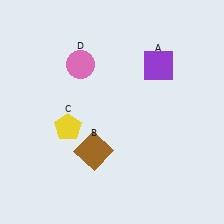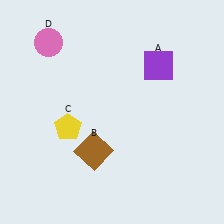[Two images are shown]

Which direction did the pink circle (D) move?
The pink circle (D) moved left.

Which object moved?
The pink circle (D) moved left.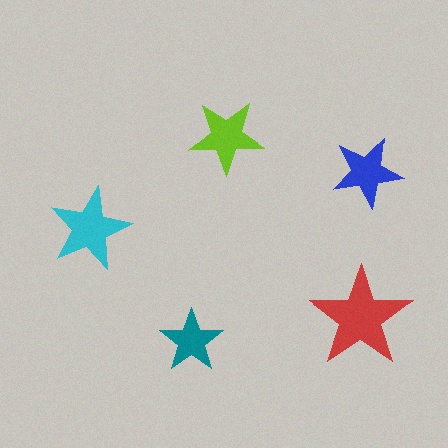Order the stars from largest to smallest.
the red one, the cyan one, the lime one, the blue one, the teal one.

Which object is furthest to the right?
The blue star is rightmost.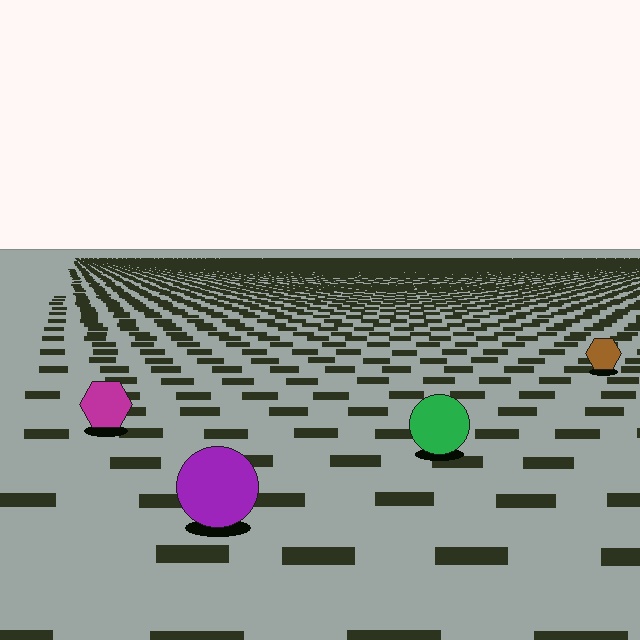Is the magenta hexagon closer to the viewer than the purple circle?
No. The purple circle is closer — you can tell from the texture gradient: the ground texture is coarser near it.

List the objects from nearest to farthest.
From nearest to farthest: the purple circle, the green circle, the magenta hexagon, the brown hexagon.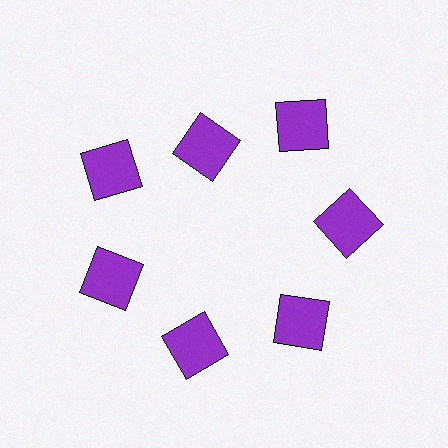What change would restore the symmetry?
The symmetry would be restored by moving it outward, back onto the ring so that all 7 squares sit at equal angles and equal distance from the center.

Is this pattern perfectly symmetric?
No. The 7 purple squares are arranged in a ring, but one element near the 12 o'clock position is pulled inward toward the center, breaking the 7-fold rotational symmetry.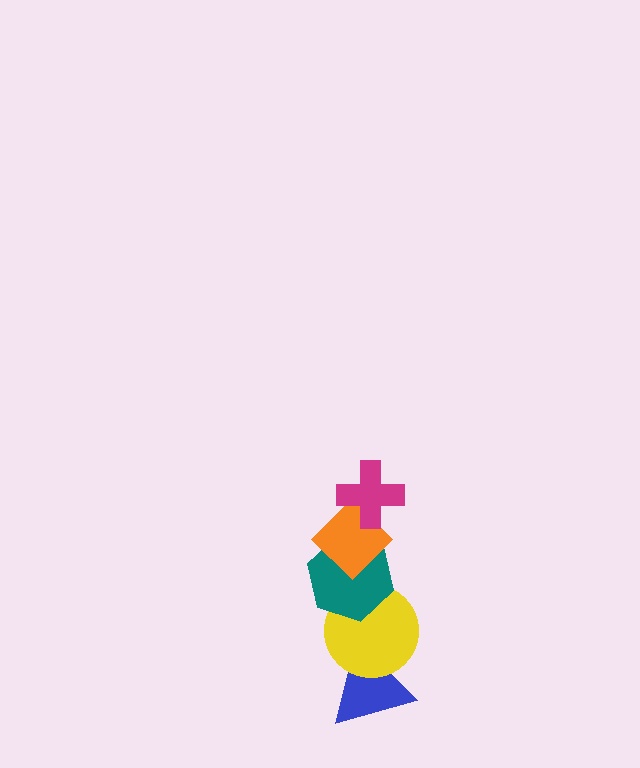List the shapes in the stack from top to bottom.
From top to bottom: the magenta cross, the orange diamond, the teal hexagon, the yellow circle, the blue triangle.